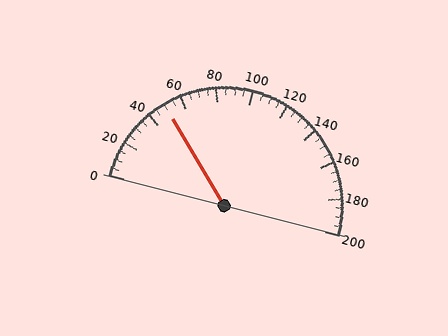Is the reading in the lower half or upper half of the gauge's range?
The reading is in the lower half of the range (0 to 200).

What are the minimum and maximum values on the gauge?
The gauge ranges from 0 to 200.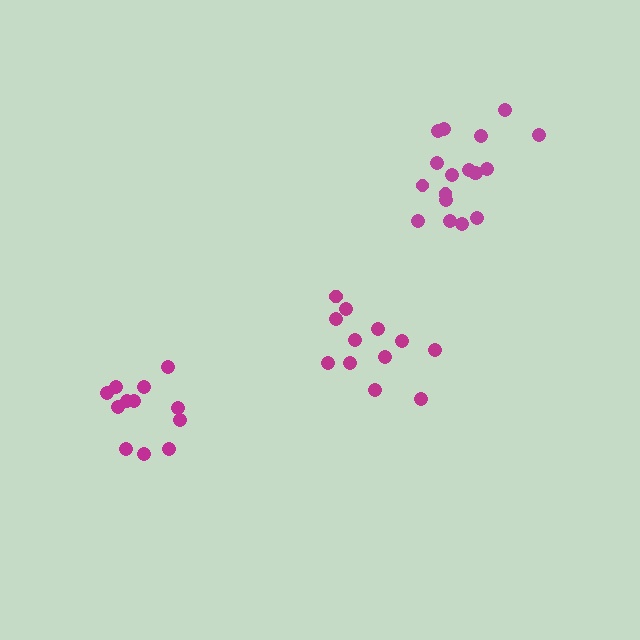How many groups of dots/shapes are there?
There are 3 groups.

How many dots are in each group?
Group 1: 12 dots, Group 2: 12 dots, Group 3: 18 dots (42 total).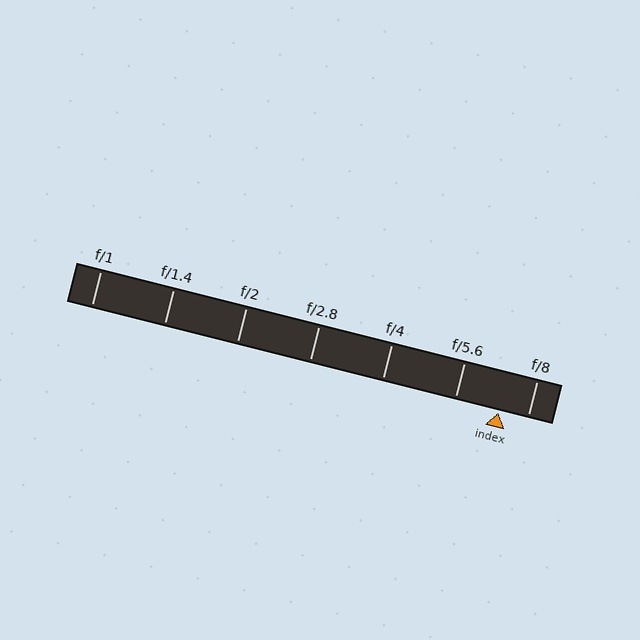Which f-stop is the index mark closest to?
The index mark is closest to f/8.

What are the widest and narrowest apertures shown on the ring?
The widest aperture shown is f/1 and the narrowest is f/8.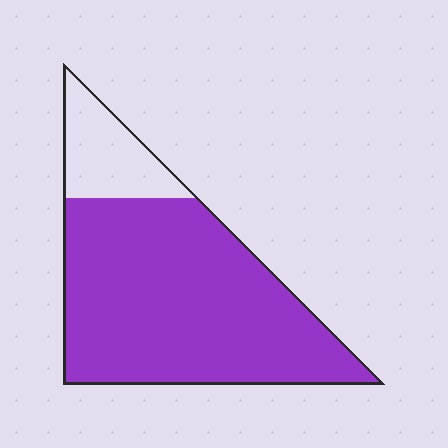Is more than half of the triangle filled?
Yes.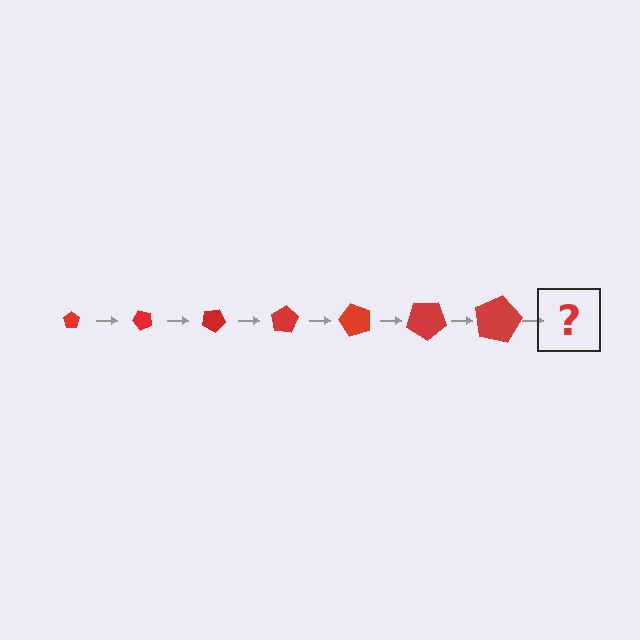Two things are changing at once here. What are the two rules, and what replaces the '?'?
The two rules are that the pentagon grows larger each step and it rotates 50 degrees each step. The '?' should be a pentagon, larger than the previous one and rotated 350 degrees from the start.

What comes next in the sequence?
The next element should be a pentagon, larger than the previous one and rotated 350 degrees from the start.